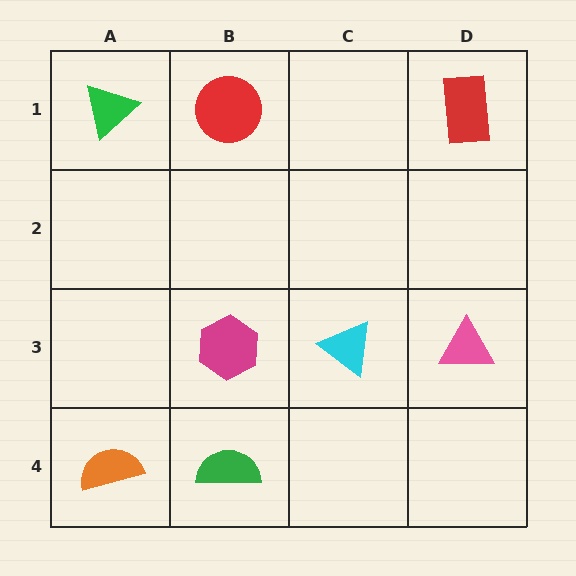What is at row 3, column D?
A pink triangle.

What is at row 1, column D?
A red rectangle.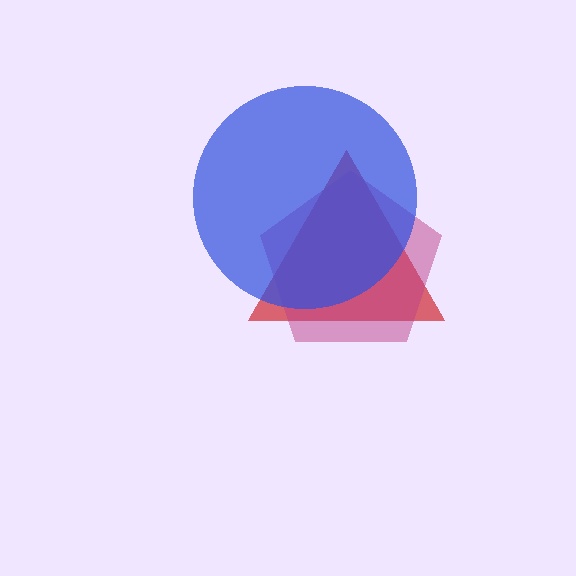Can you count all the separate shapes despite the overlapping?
Yes, there are 3 separate shapes.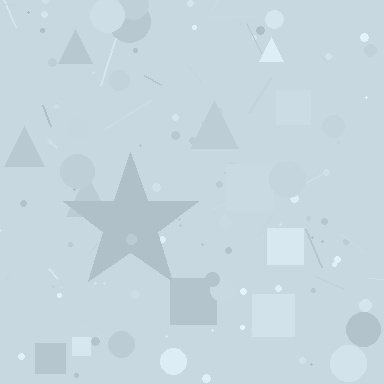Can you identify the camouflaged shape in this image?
The camouflaged shape is a star.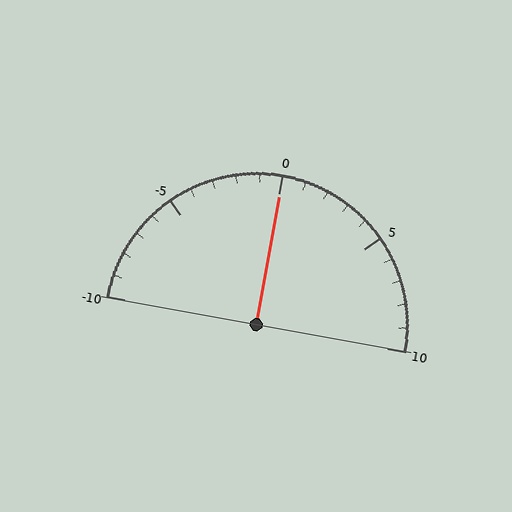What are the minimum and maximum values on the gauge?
The gauge ranges from -10 to 10.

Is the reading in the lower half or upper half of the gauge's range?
The reading is in the upper half of the range (-10 to 10).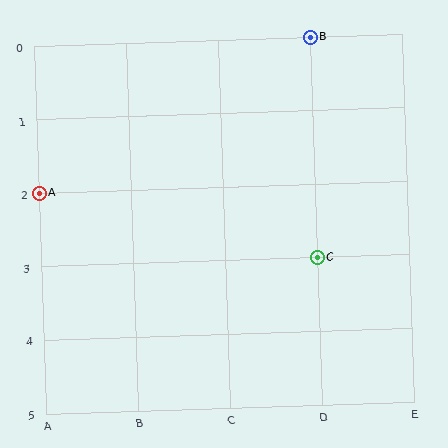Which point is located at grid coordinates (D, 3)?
Point C is at (D, 3).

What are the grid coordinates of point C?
Point C is at grid coordinates (D, 3).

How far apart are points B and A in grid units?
Points B and A are 3 columns and 2 rows apart (about 3.6 grid units diagonally).